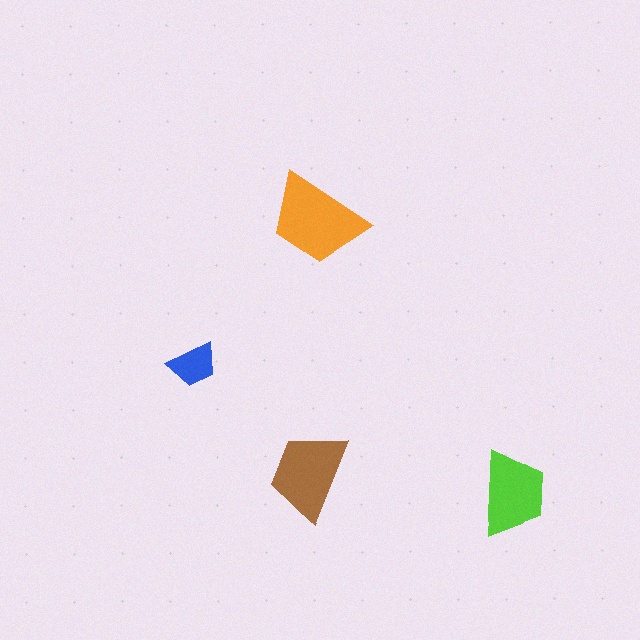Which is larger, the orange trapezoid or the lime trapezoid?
The orange one.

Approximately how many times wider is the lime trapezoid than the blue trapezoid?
About 1.5 times wider.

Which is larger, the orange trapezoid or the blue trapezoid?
The orange one.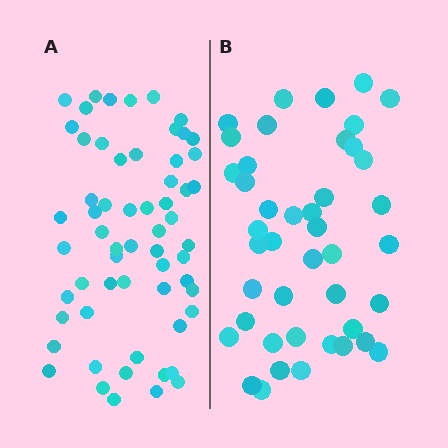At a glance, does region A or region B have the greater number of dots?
Region A (the left region) has more dots.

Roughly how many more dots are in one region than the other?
Region A has approximately 15 more dots than region B.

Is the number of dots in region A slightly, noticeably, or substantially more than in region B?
Region A has noticeably more, but not dramatically so. The ratio is roughly 1.4 to 1.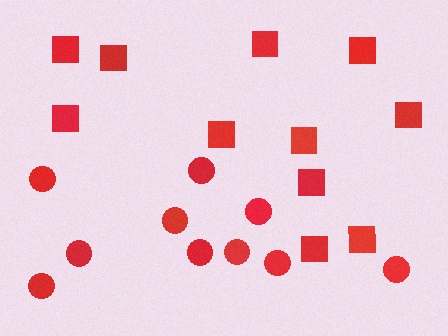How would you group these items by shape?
There are 2 groups: one group of squares (11) and one group of circles (10).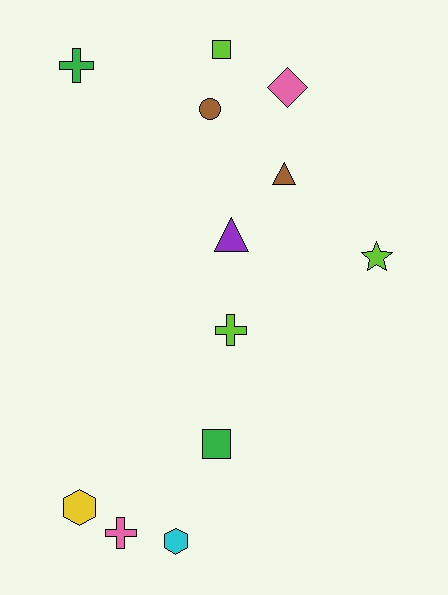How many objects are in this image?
There are 12 objects.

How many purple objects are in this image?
There is 1 purple object.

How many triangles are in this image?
There are 2 triangles.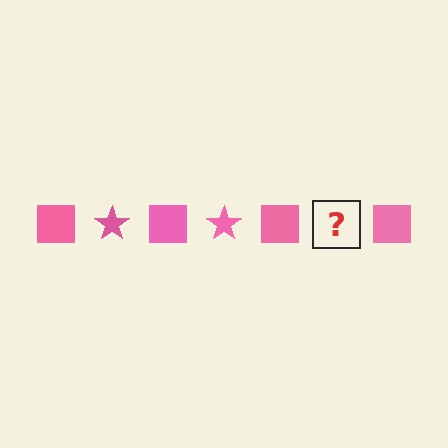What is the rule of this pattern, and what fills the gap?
The rule is that the pattern cycles through square, star shapes in pink. The gap should be filled with a pink star.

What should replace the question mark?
The question mark should be replaced with a pink star.